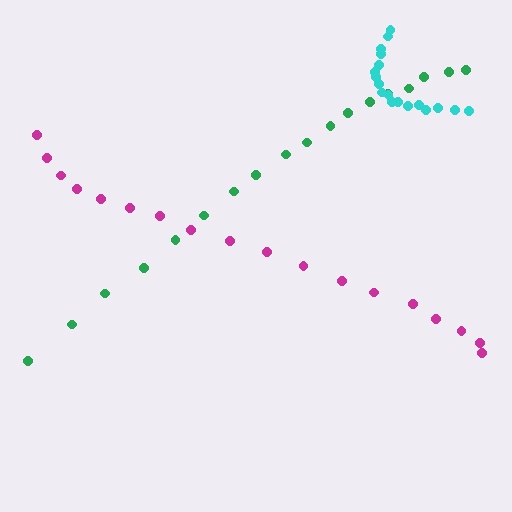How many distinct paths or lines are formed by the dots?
There are 3 distinct paths.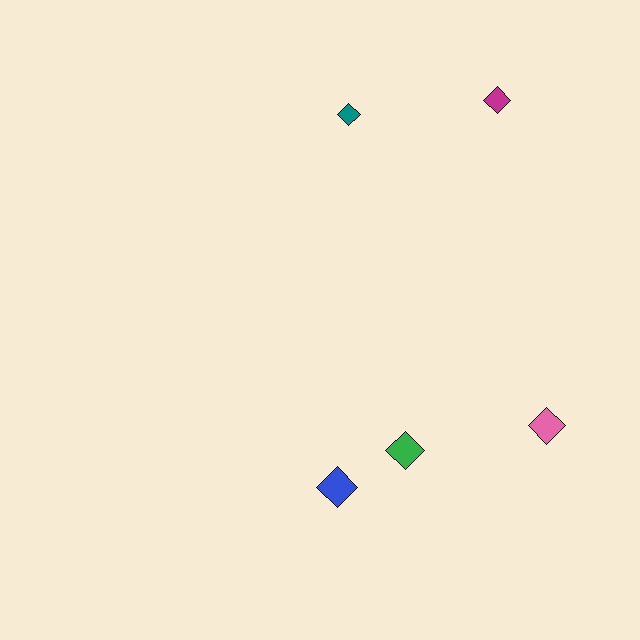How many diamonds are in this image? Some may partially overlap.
There are 5 diamonds.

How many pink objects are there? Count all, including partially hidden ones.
There is 1 pink object.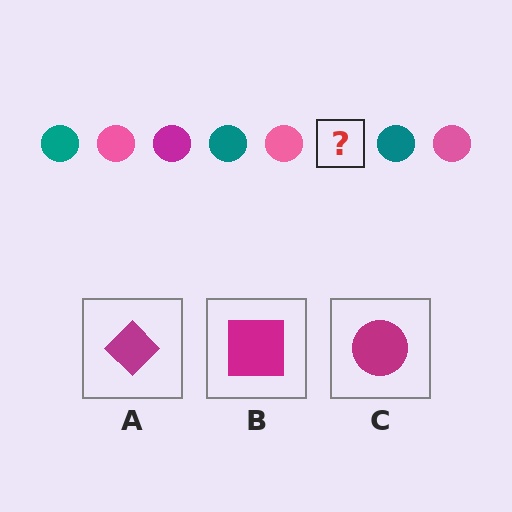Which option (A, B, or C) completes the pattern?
C.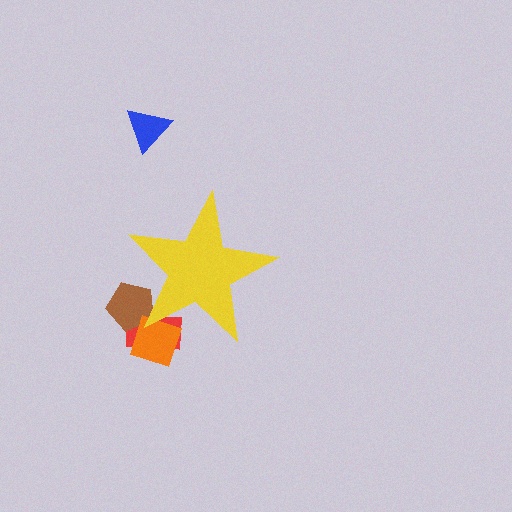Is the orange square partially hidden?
Yes, the orange square is partially hidden behind the yellow star.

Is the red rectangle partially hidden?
Yes, the red rectangle is partially hidden behind the yellow star.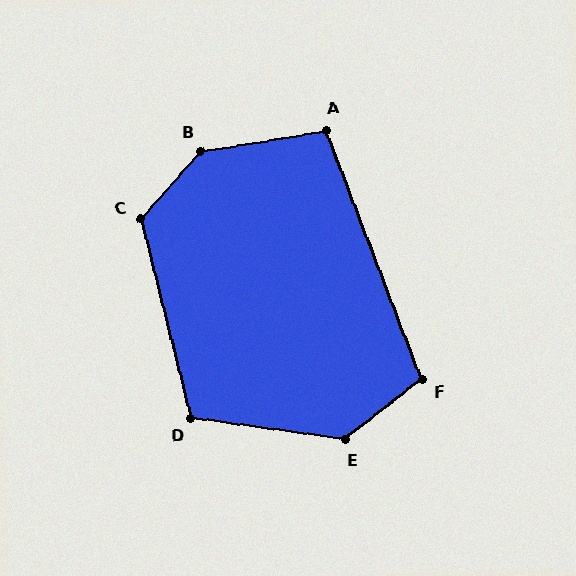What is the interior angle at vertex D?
Approximately 112 degrees (obtuse).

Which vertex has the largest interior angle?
B, at approximately 141 degrees.